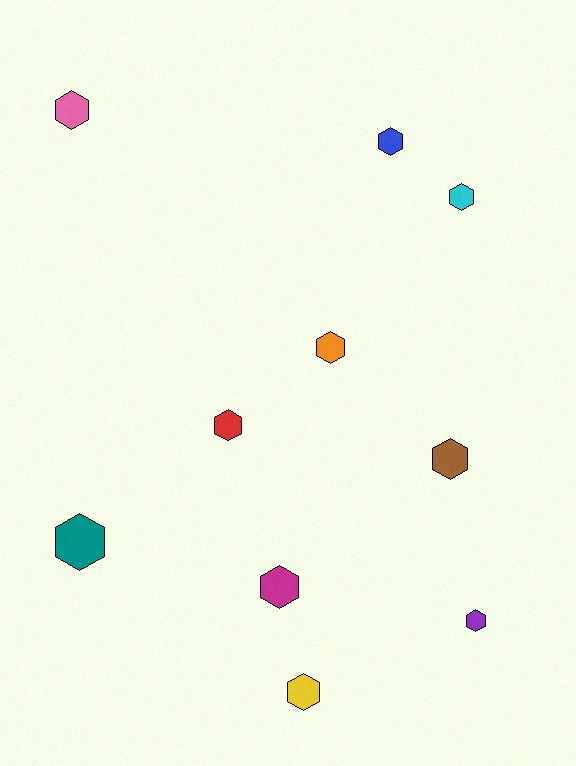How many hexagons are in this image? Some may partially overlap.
There are 10 hexagons.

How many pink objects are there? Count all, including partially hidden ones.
There is 1 pink object.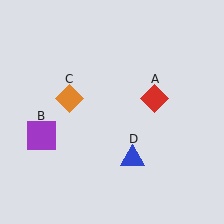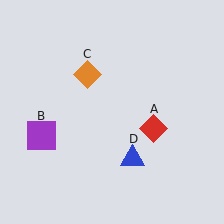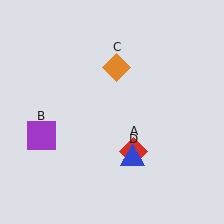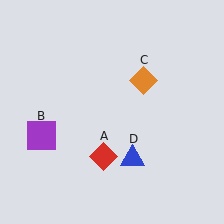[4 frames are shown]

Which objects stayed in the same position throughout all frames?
Purple square (object B) and blue triangle (object D) remained stationary.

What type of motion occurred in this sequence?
The red diamond (object A), orange diamond (object C) rotated clockwise around the center of the scene.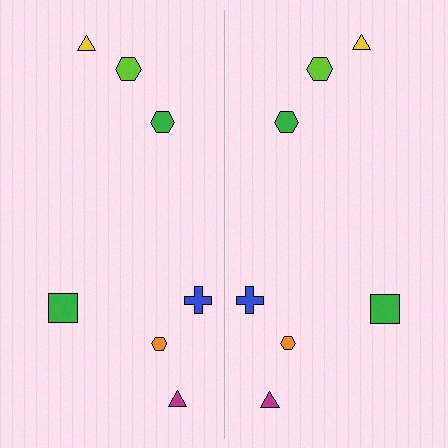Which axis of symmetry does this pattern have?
The pattern has a vertical axis of symmetry running through the center of the image.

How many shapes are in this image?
There are 14 shapes in this image.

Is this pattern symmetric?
Yes, this pattern has bilateral (reflection) symmetry.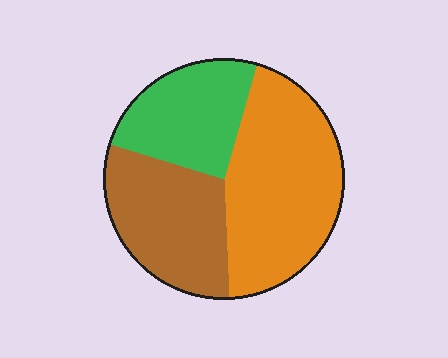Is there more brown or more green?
Brown.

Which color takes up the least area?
Green, at roughly 25%.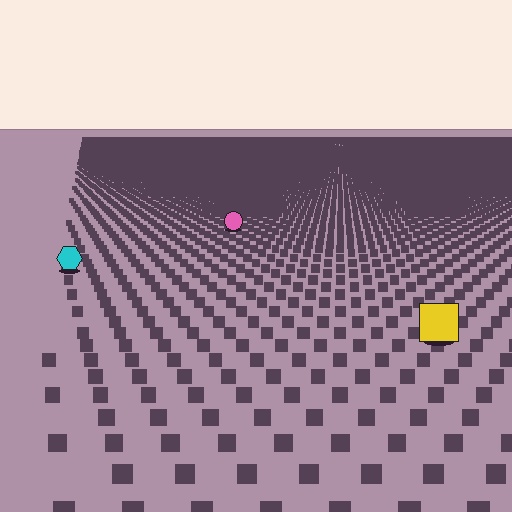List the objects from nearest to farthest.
From nearest to farthest: the yellow square, the cyan hexagon, the pink circle.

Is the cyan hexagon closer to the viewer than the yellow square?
No. The yellow square is closer — you can tell from the texture gradient: the ground texture is coarser near it.